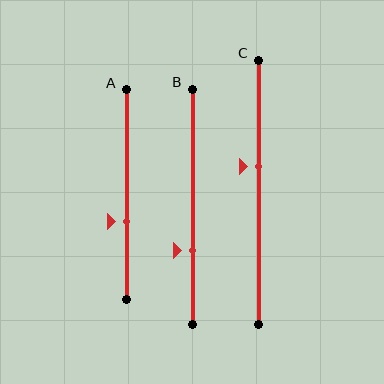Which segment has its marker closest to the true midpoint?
Segment C has its marker closest to the true midpoint.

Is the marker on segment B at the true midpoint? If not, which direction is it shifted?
No, the marker on segment B is shifted downward by about 19% of the segment length.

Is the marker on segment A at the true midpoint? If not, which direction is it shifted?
No, the marker on segment A is shifted downward by about 13% of the segment length.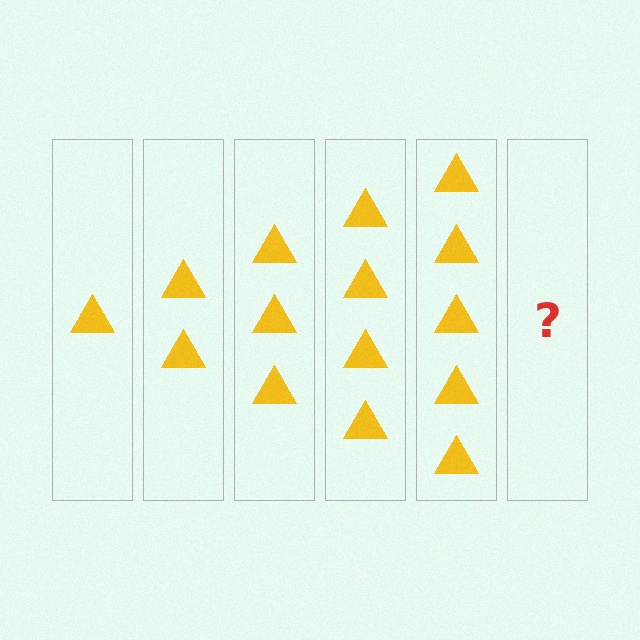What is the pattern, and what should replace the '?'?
The pattern is that each step adds one more triangle. The '?' should be 6 triangles.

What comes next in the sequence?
The next element should be 6 triangles.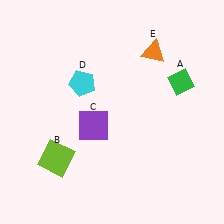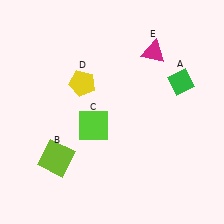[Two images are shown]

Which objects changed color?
C changed from purple to lime. D changed from cyan to yellow. E changed from orange to magenta.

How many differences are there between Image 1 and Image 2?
There are 3 differences between the two images.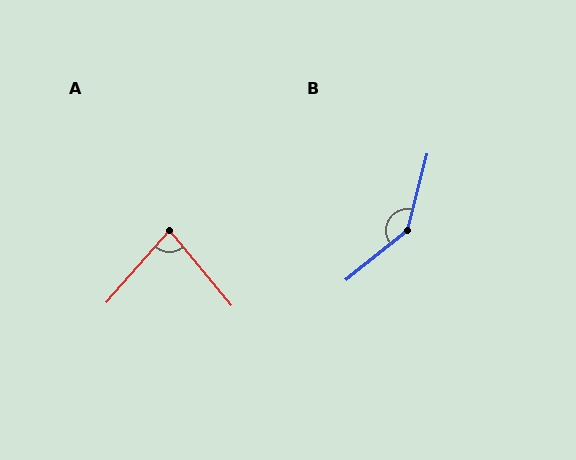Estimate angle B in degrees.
Approximately 143 degrees.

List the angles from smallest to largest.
A (81°), B (143°).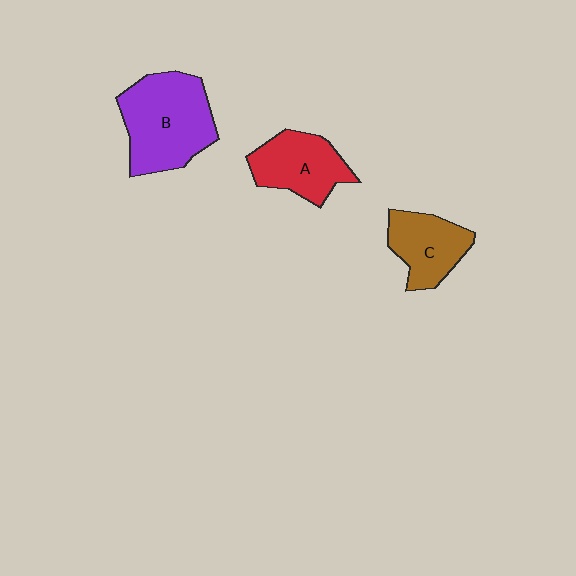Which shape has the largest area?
Shape B (purple).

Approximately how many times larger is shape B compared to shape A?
Approximately 1.5 times.